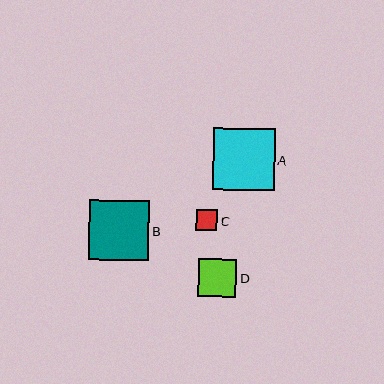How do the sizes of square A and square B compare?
Square A and square B are approximately the same size.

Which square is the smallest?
Square C is the smallest with a size of approximately 21 pixels.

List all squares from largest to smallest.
From largest to smallest: A, B, D, C.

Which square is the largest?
Square A is the largest with a size of approximately 62 pixels.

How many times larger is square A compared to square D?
Square A is approximately 1.6 times the size of square D.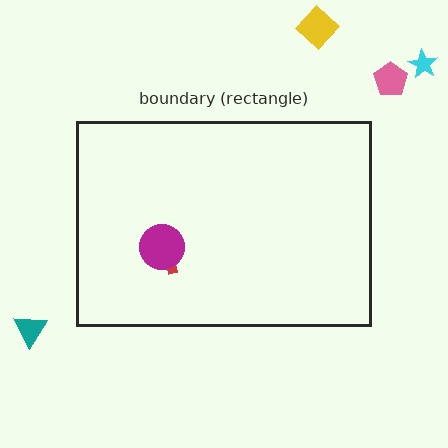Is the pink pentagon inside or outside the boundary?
Outside.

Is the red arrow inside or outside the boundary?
Inside.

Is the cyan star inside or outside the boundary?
Outside.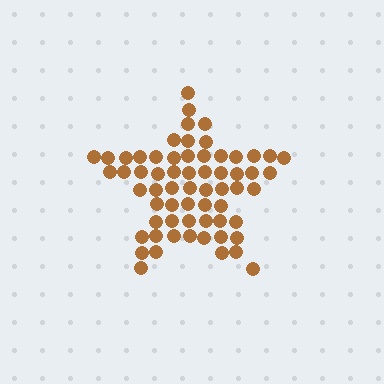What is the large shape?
The large shape is a star.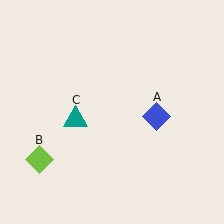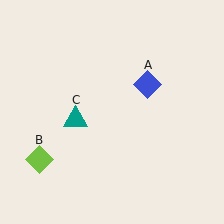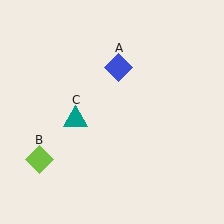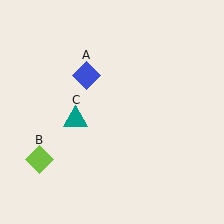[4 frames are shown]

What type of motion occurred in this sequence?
The blue diamond (object A) rotated counterclockwise around the center of the scene.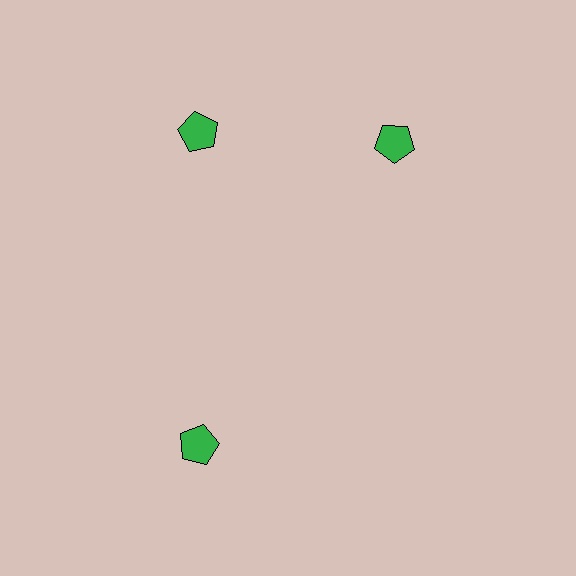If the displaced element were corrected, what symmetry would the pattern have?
It would have 3-fold rotational symmetry — the pattern would map onto itself every 120 degrees.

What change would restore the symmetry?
The symmetry would be restored by rotating it back into even spacing with its neighbors so that all 3 pentagons sit at equal angles and equal distance from the center.